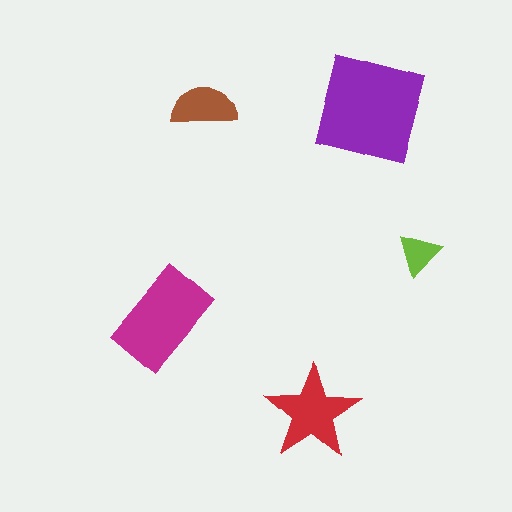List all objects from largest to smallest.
The purple square, the magenta rectangle, the red star, the brown semicircle, the lime triangle.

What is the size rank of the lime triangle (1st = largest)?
5th.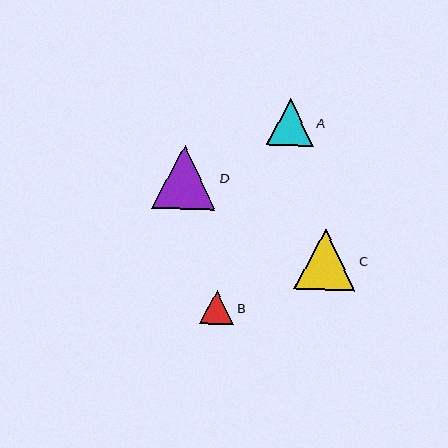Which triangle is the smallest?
Triangle B is the smallest with a size of approximately 34 pixels.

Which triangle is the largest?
Triangle D is the largest with a size of approximately 64 pixels.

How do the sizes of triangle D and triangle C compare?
Triangle D and triangle C are approximately the same size.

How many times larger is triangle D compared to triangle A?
Triangle D is approximately 1.4 times the size of triangle A.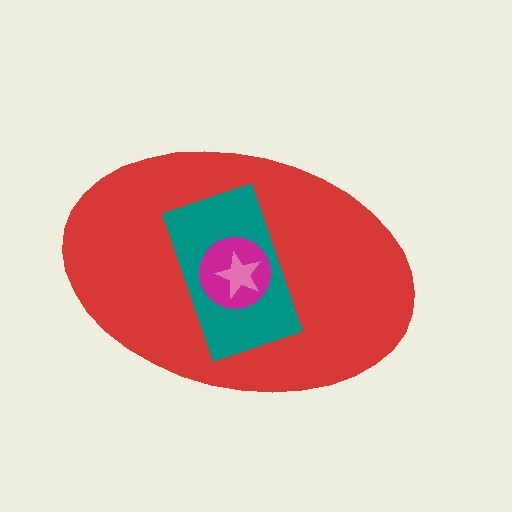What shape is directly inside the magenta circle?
The pink star.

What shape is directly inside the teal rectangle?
The magenta circle.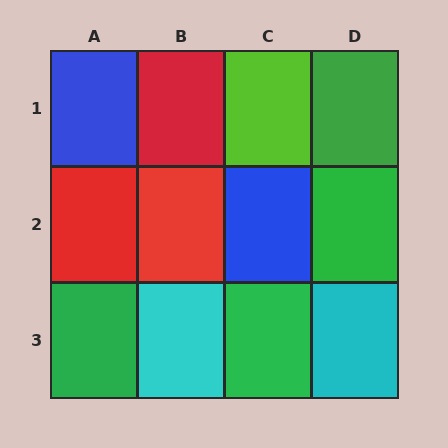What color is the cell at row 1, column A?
Blue.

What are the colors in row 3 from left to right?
Green, cyan, green, cyan.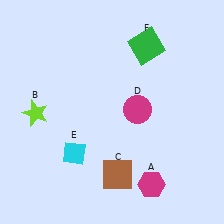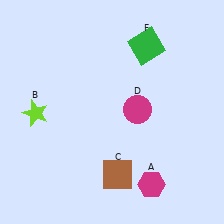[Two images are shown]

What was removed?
The cyan diamond (E) was removed in Image 2.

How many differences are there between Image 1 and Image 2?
There is 1 difference between the two images.